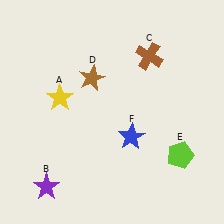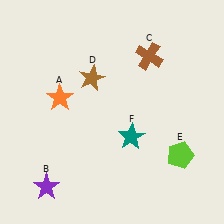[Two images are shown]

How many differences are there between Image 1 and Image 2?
There are 2 differences between the two images.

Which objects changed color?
A changed from yellow to orange. F changed from blue to teal.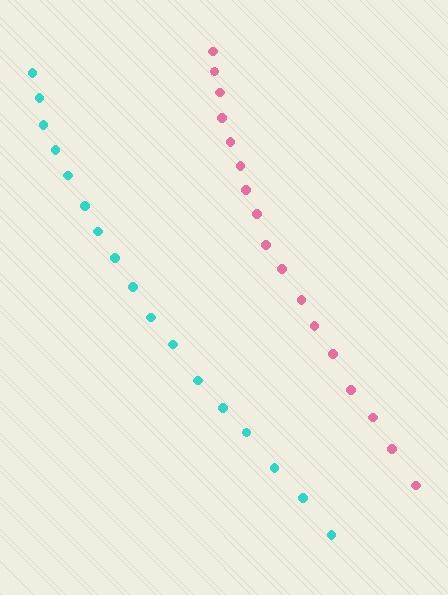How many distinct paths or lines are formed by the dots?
There are 2 distinct paths.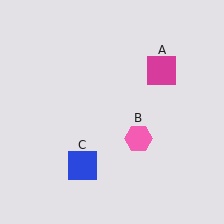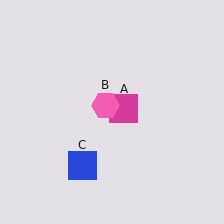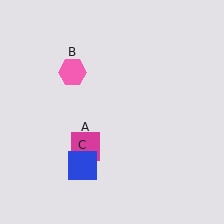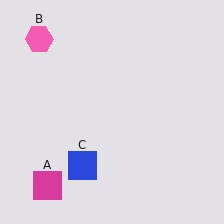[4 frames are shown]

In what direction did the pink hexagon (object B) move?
The pink hexagon (object B) moved up and to the left.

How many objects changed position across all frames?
2 objects changed position: magenta square (object A), pink hexagon (object B).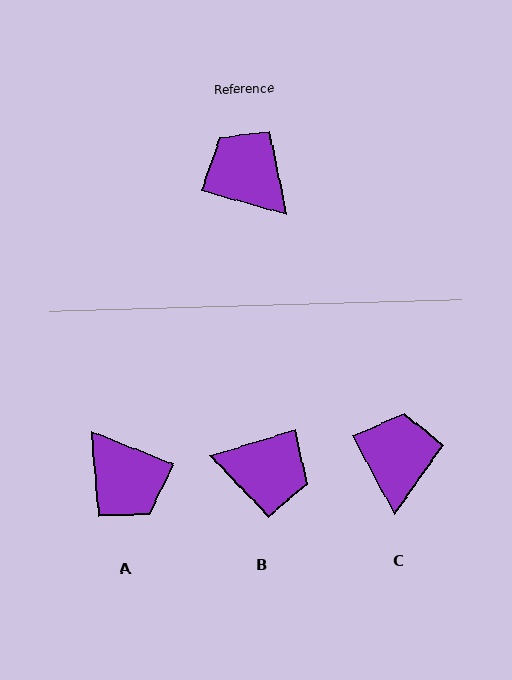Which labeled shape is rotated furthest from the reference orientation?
A, about 174 degrees away.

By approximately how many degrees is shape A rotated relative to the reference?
Approximately 174 degrees counter-clockwise.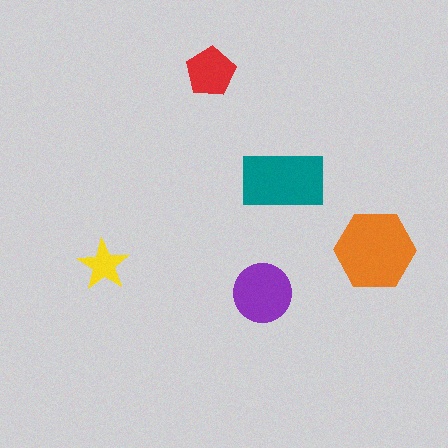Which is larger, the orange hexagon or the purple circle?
The orange hexagon.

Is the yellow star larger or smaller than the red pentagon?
Smaller.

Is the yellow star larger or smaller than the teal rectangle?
Smaller.